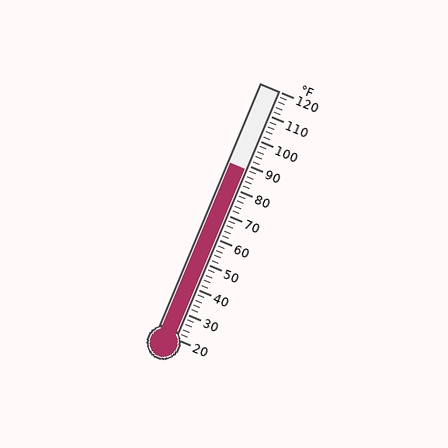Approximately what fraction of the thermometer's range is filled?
The thermometer is filled to approximately 70% of its range.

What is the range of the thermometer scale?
The thermometer scale ranges from 20°F to 120°F.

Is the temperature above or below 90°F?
The temperature is below 90°F.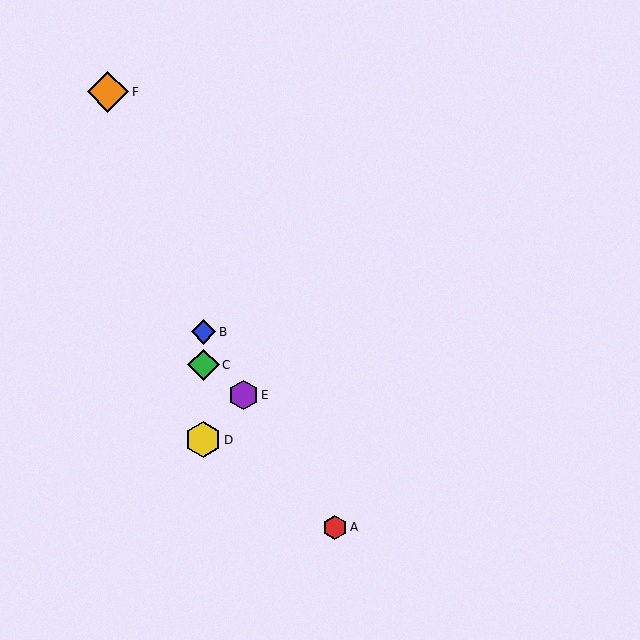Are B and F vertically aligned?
No, B is at x≈203 and F is at x≈108.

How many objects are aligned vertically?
3 objects (B, C, D) are aligned vertically.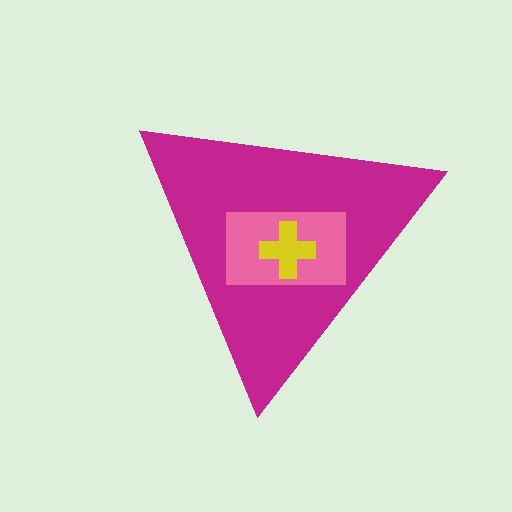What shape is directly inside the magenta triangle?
The pink rectangle.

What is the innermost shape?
The yellow cross.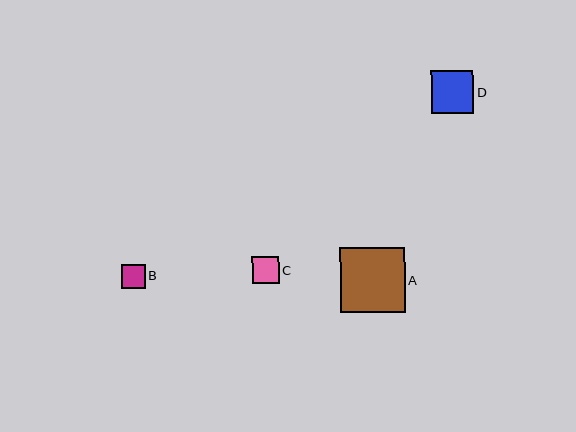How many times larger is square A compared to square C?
Square A is approximately 2.4 times the size of square C.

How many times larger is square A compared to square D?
Square A is approximately 1.5 times the size of square D.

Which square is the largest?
Square A is the largest with a size of approximately 65 pixels.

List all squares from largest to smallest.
From largest to smallest: A, D, C, B.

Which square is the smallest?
Square B is the smallest with a size of approximately 24 pixels.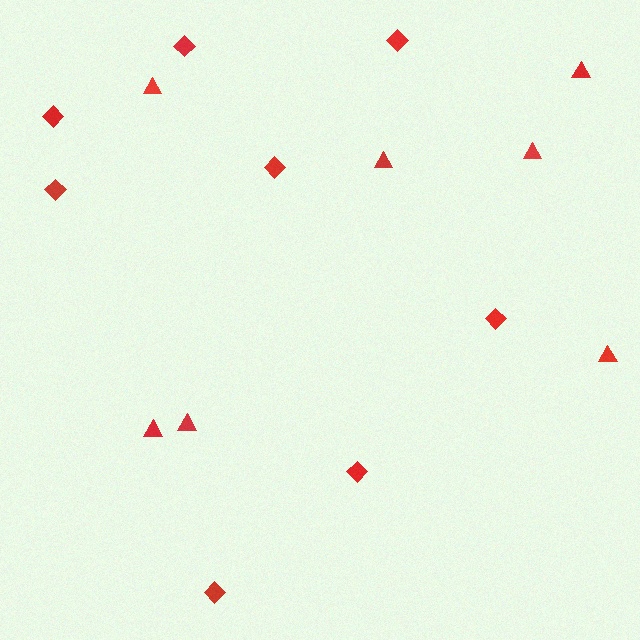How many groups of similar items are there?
There are 2 groups: one group of triangles (7) and one group of diamonds (8).